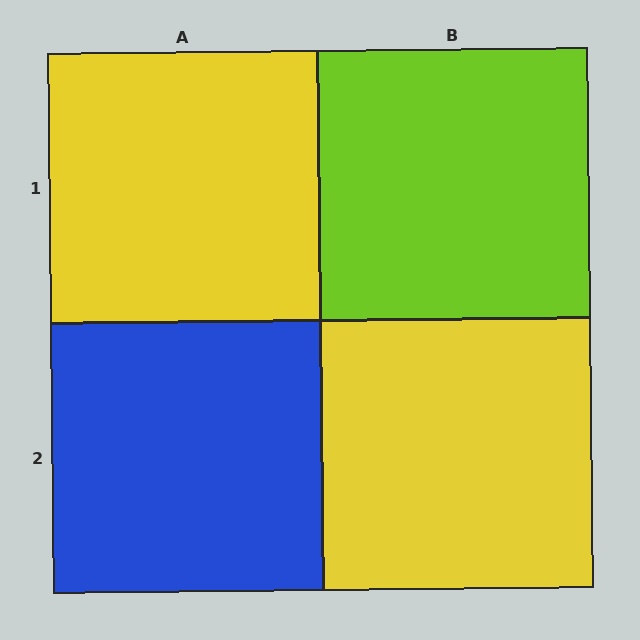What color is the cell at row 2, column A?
Blue.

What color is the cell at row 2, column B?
Yellow.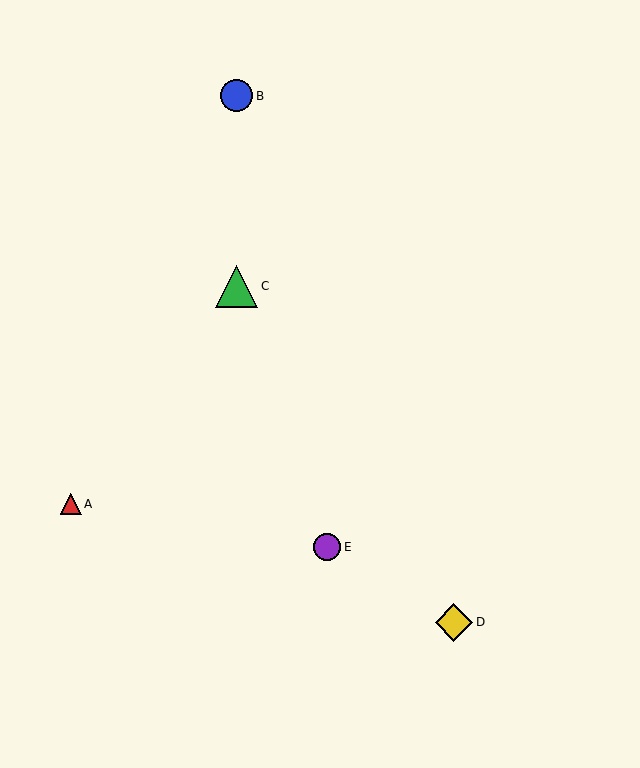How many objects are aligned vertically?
2 objects (B, C) are aligned vertically.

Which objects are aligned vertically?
Objects B, C are aligned vertically.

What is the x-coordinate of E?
Object E is at x≈327.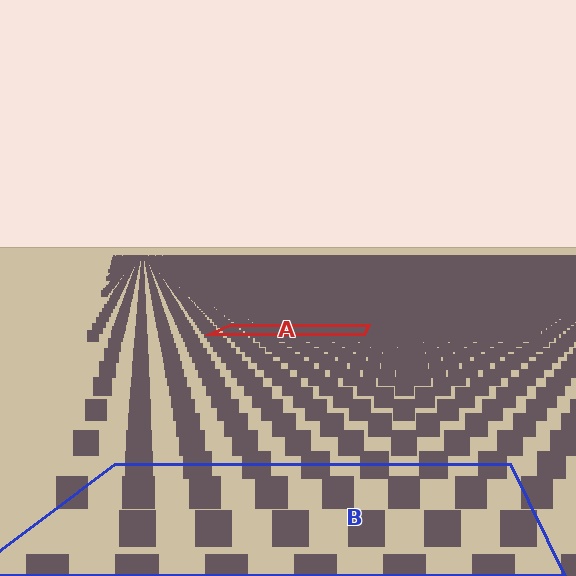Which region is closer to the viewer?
Region B is closer. The texture elements there are larger and more spread out.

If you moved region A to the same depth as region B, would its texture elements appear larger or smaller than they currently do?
They would appear larger. At a closer depth, the same texture elements are projected at a bigger on-screen size.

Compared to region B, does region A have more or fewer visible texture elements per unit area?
Region A has more texture elements per unit area — they are packed more densely because it is farther away.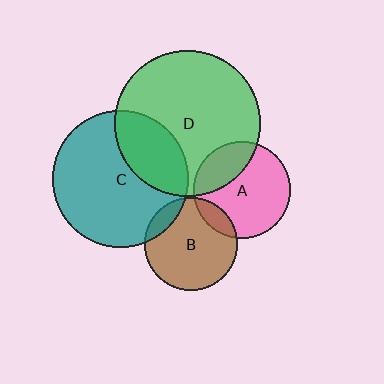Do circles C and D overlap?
Yes.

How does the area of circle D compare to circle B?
Approximately 2.5 times.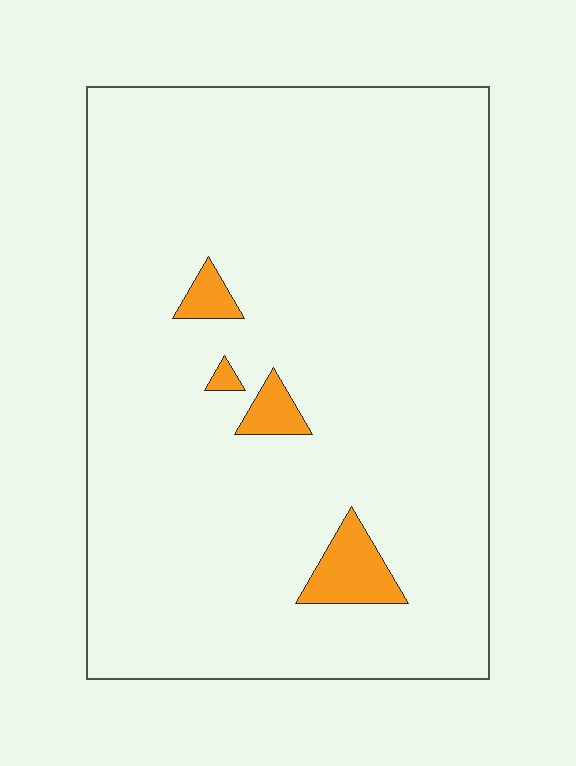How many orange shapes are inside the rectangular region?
4.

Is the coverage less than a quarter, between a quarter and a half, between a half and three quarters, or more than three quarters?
Less than a quarter.